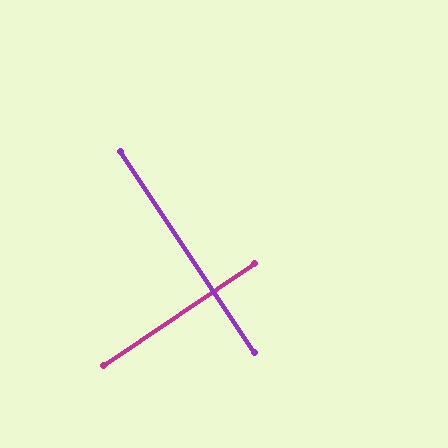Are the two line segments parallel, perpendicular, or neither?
Perpendicular — they meet at approximately 90°.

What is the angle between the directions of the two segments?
Approximately 90 degrees.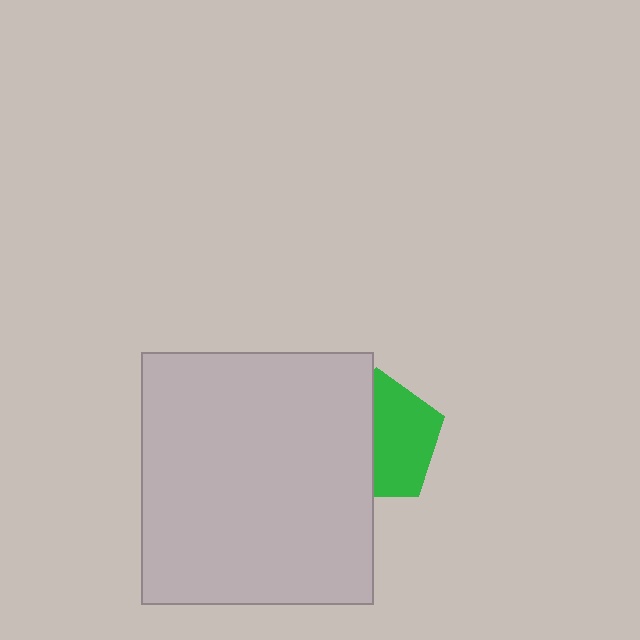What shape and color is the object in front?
The object in front is a light gray rectangle.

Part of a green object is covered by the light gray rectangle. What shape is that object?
It is a pentagon.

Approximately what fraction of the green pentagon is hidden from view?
Roughly 47% of the green pentagon is hidden behind the light gray rectangle.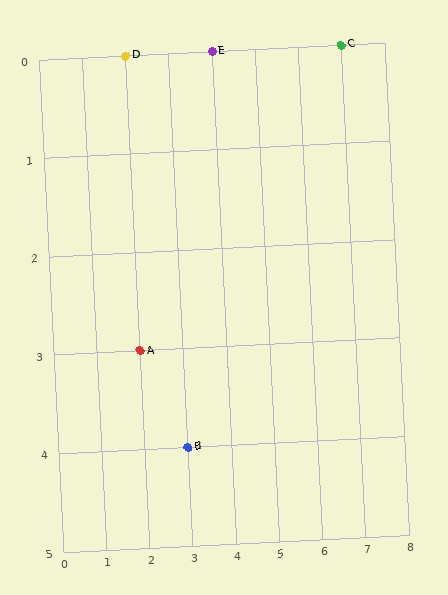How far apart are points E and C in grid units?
Points E and C are 3 columns apart.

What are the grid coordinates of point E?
Point E is at grid coordinates (4, 0).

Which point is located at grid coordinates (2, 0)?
Point D is at (2, 0).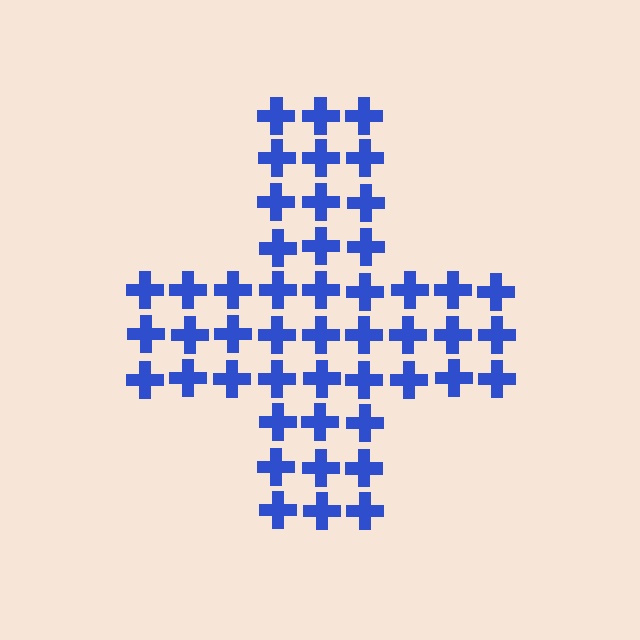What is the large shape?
The large shape is a cross.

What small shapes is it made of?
It is made of small crosses.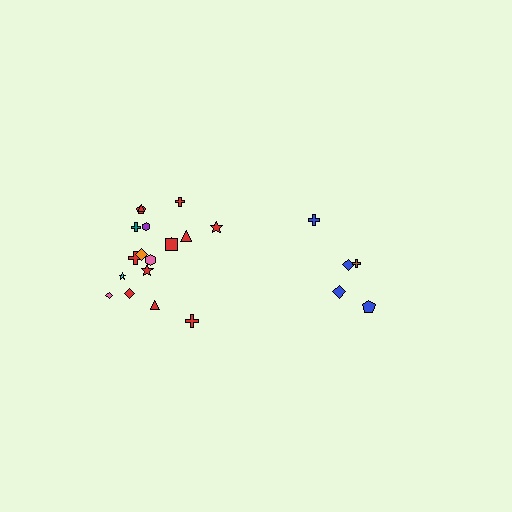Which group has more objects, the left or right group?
The left group.